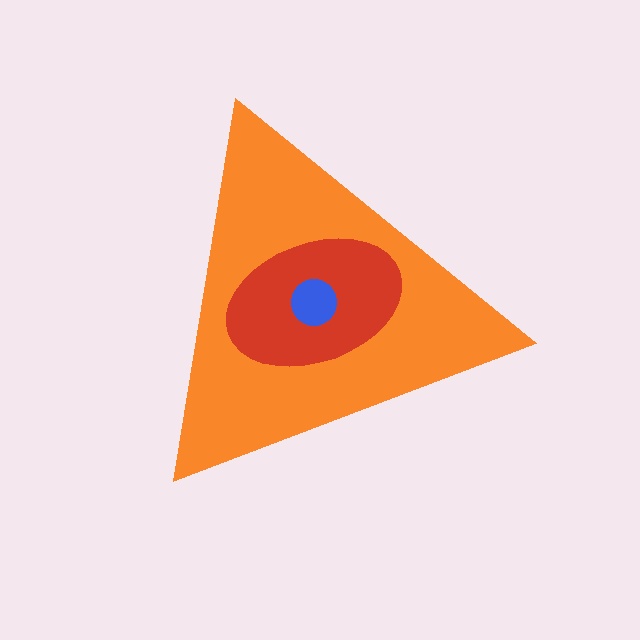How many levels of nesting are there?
3.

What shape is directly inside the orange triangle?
The red ellipse.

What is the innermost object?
The blue circle.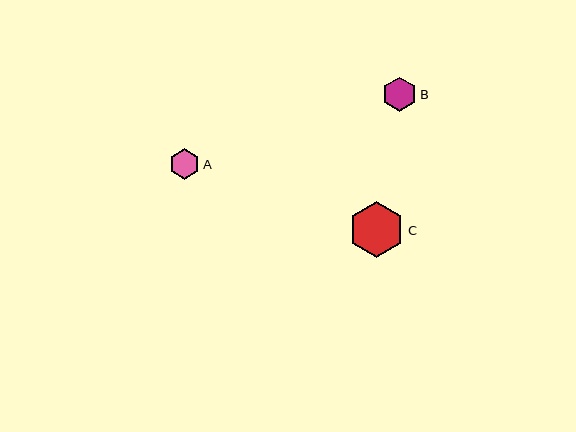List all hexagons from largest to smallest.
From largest to smallest: C, B, A.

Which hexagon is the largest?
Hexagon C is the largest with a size of approximately 56 pixels.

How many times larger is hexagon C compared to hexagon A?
Hexagon C is approximately 1.8 times the size of hexagon A.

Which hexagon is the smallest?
Hexagon A is the smallest with a size of approximately 30 pixels.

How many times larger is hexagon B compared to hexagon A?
Hexagon B is approximately 1.1 times the size of hexagon A.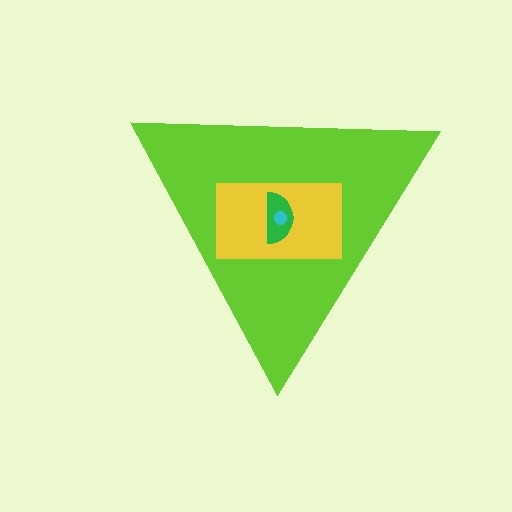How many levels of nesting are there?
4.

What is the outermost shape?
The lime triangle.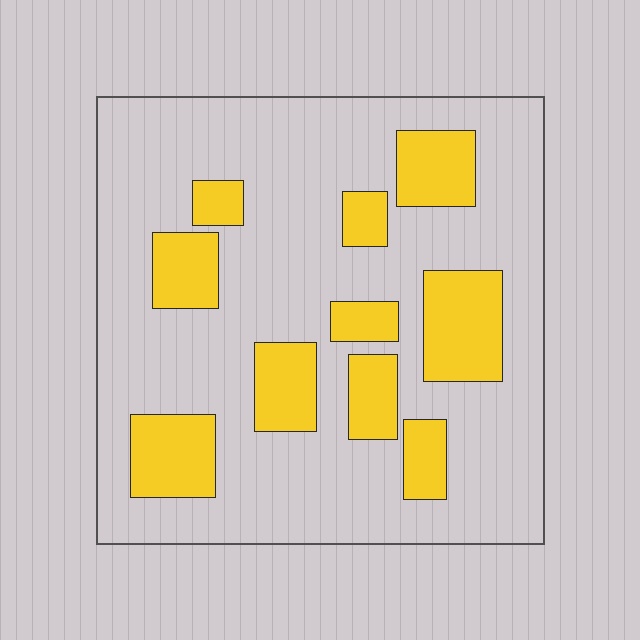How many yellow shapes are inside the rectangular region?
10.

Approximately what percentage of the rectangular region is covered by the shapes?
Approximately 25%.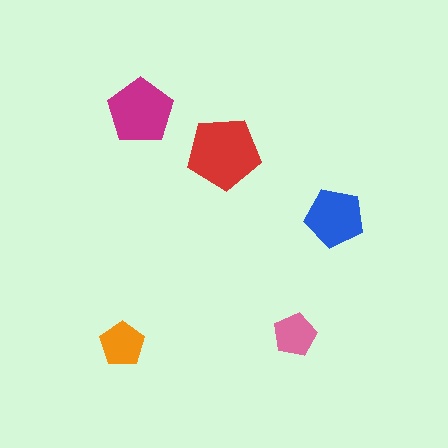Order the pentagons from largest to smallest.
the red one, the magenta one, the blue one, the orange one, the pink one.